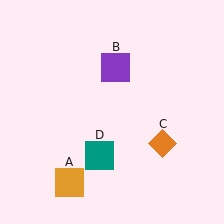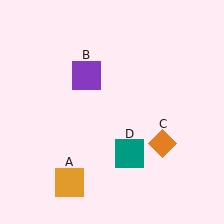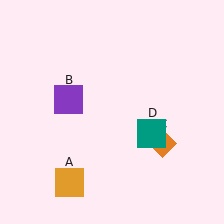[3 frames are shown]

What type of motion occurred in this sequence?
The purple square (object B), teal square (object D) rotated counterclockwise around the center of the scene.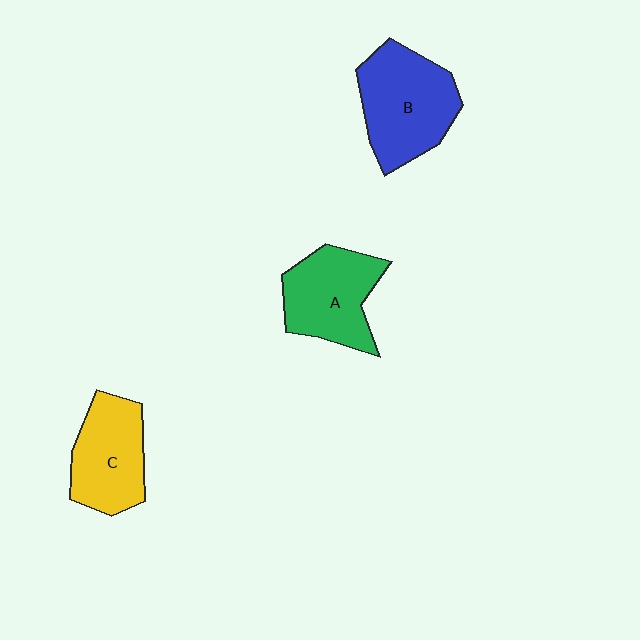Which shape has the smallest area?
Shape C (yellow).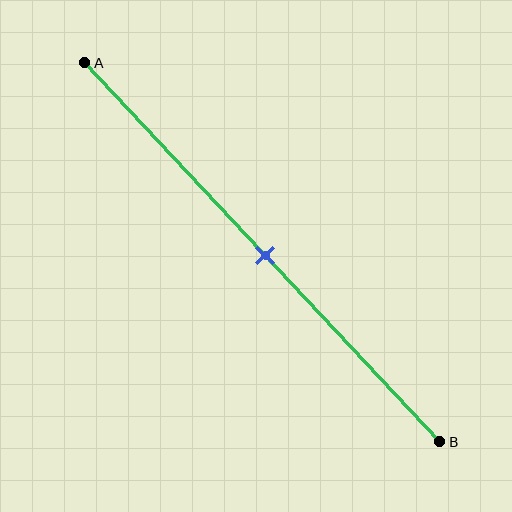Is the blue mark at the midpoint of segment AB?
Yes, the mark is approximately at the midpoint.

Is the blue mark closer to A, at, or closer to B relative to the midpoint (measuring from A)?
The blue mark is approximately at the midpoint of segment AB.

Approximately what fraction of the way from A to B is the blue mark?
The blue mark is approximately 50% of the way from A to B.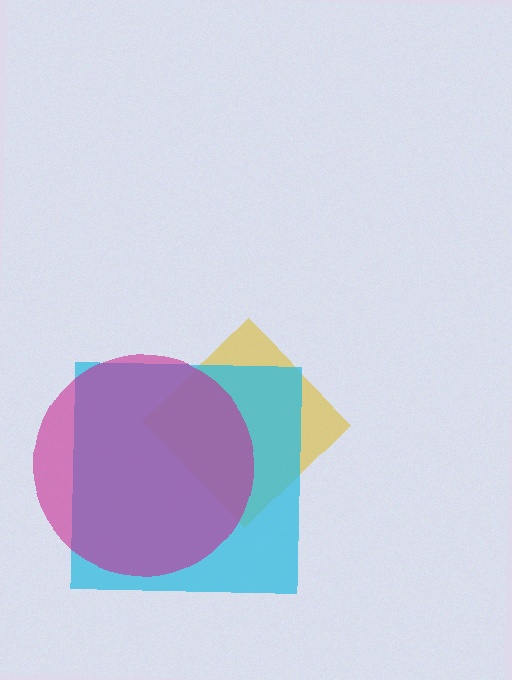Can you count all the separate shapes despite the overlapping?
Yes, there are 3 separate shapes.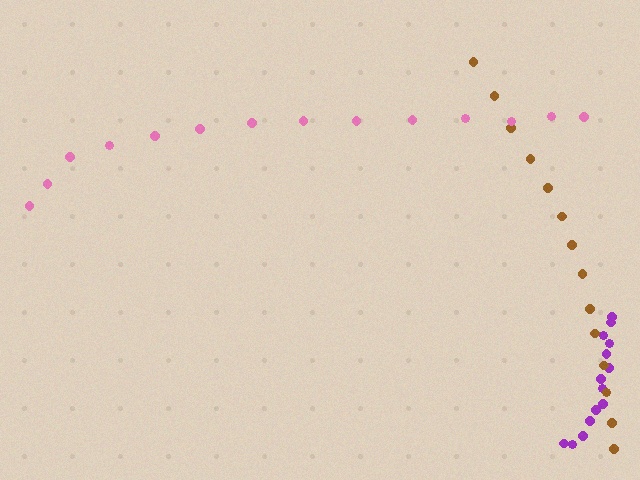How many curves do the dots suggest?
There are 3 distinct paths.